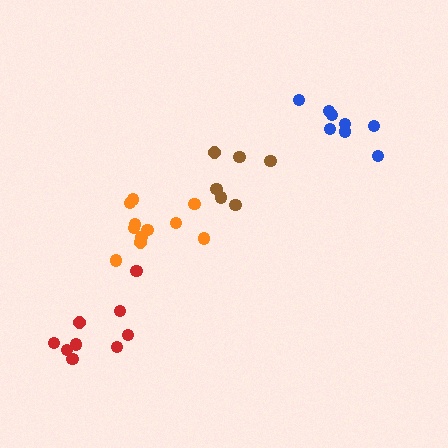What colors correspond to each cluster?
The clusters are colored: orange, blue, brown, red.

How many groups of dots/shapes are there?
There are 4 groups.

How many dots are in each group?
Group 1: 11 dots, Group 2: 8 dots, Group 3: 6 dots, Group 4: 9 dots (34 total).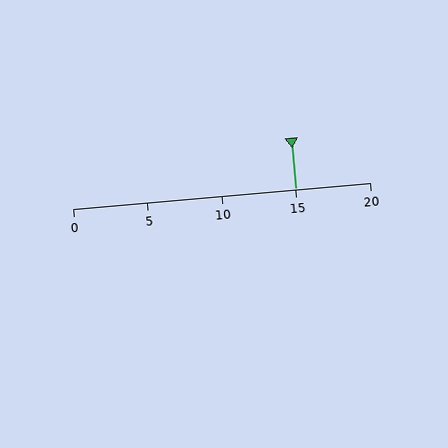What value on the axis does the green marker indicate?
The marker indicates approximately 15.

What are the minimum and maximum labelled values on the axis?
The axis runs from 0 to 20.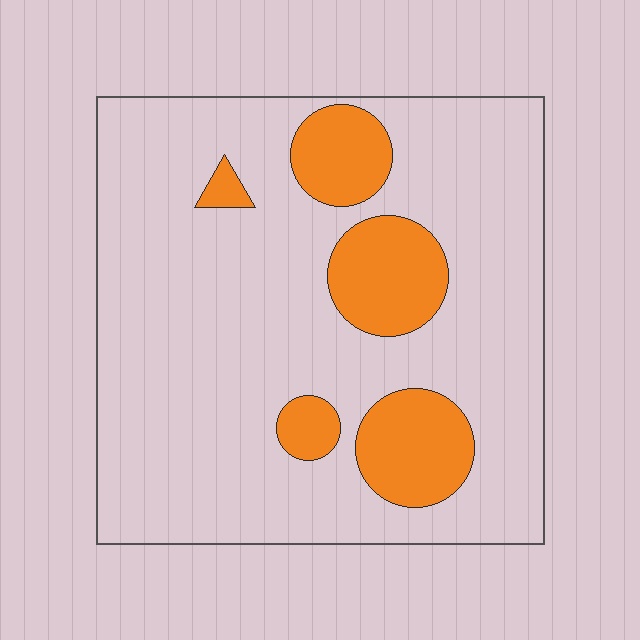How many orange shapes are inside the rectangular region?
5.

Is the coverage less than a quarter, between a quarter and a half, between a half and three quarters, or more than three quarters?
Less than a quarter.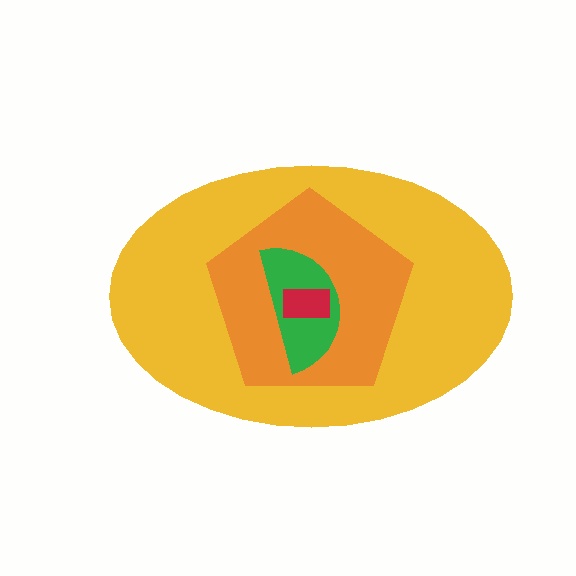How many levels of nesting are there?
4.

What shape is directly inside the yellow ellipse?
The orange pentagon.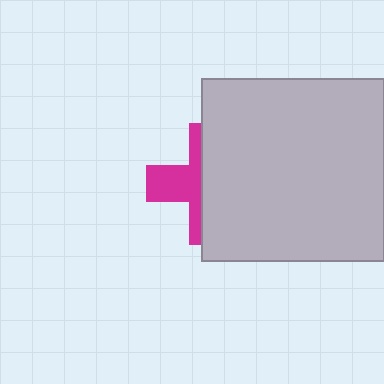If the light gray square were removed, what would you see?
You would see the complete magenta cross.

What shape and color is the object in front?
The object in front is a light gray square.